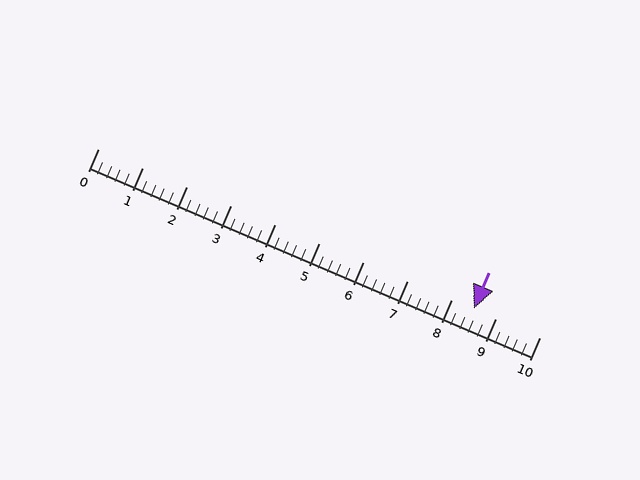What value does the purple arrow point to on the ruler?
The purple arrow points to approximately 8.5.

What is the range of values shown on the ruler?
The ruler shows values from 0 to 10.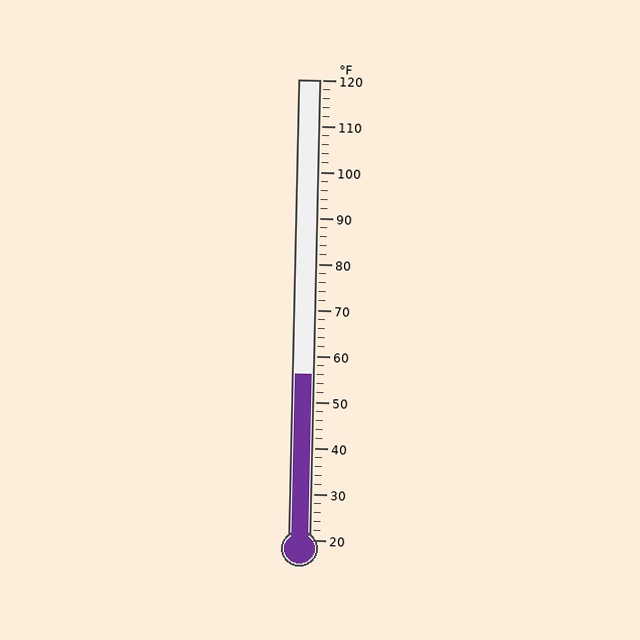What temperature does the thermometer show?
The thermometer shows approximately 56°F.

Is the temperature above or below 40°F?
The temperature is above 40°F.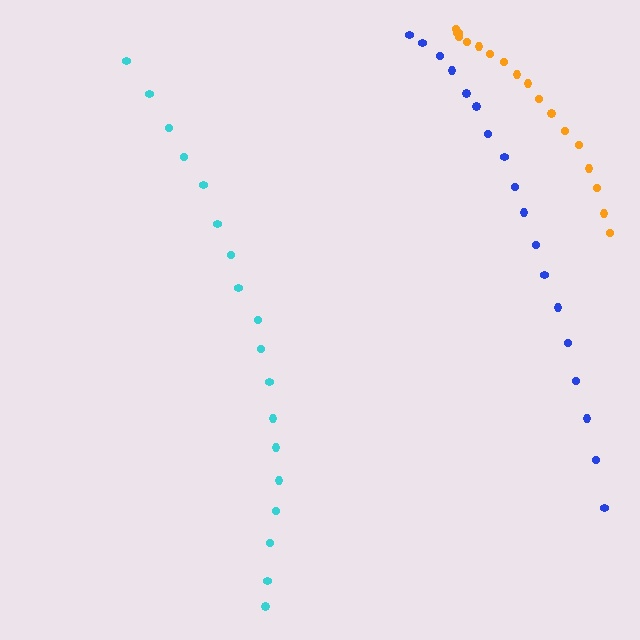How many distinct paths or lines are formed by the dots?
There are 3 distinct paths.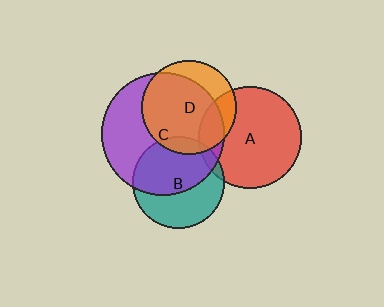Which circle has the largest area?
Circle C (purple).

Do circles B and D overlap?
Yes.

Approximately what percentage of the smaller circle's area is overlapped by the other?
Approximately 10%.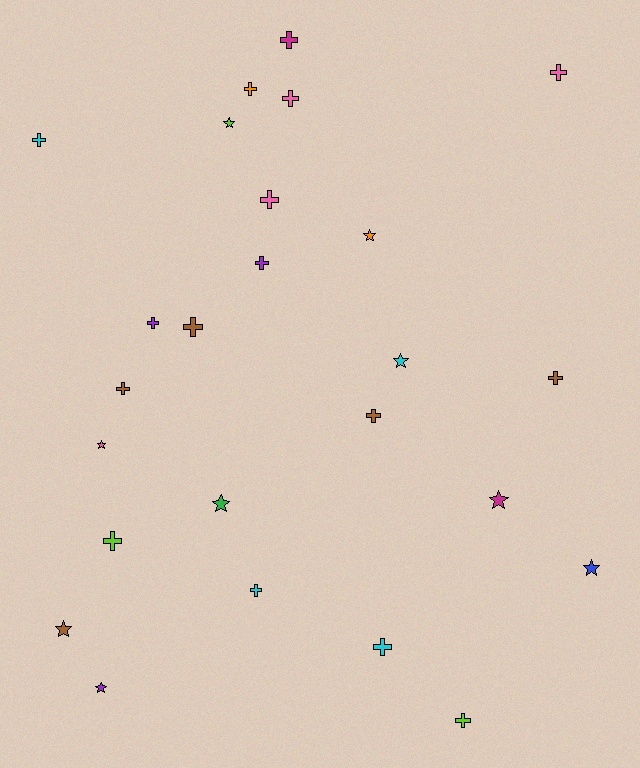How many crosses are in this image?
There are 16 crosses.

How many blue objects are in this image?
There is 1 blue object.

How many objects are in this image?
There are 25 objects.